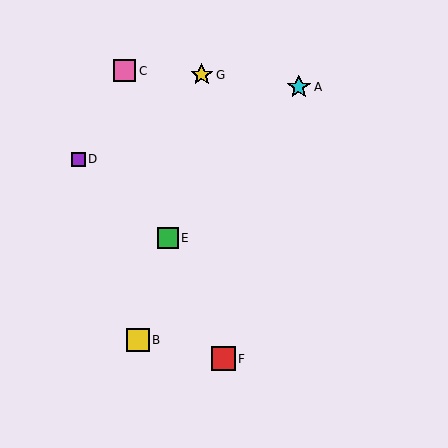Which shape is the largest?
The red square (labeled F) is the largest.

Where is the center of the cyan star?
The center of the cyan star is at (299, 87).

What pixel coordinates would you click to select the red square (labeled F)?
Click at (223, 359) to select the red square F.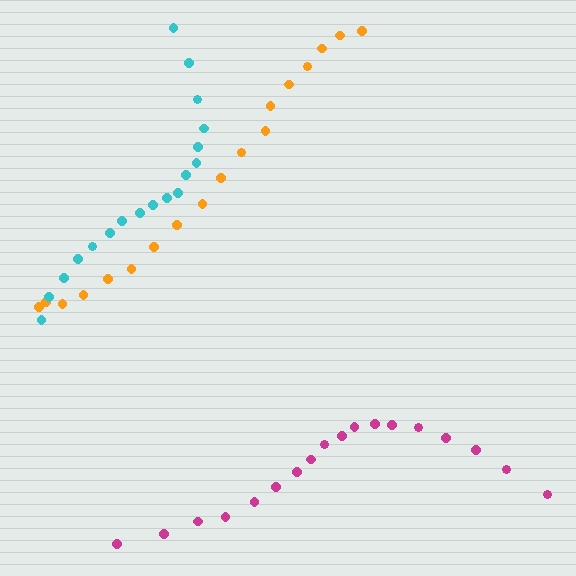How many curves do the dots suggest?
There are 3 distinct paths.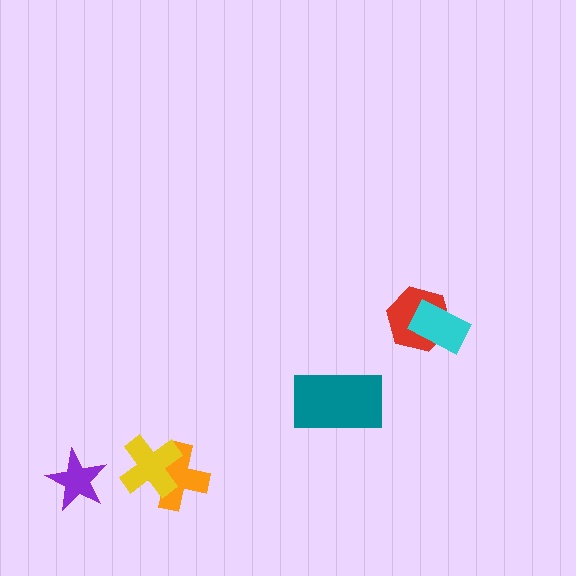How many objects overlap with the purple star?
0 objects overlap with the purple star.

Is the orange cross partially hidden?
Yes, it is partially covered by another shape.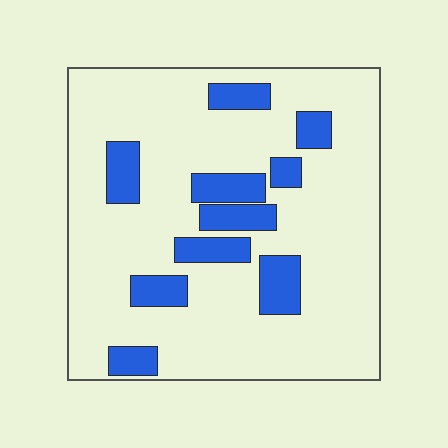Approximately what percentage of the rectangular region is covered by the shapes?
Approximately 20%.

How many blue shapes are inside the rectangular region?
10.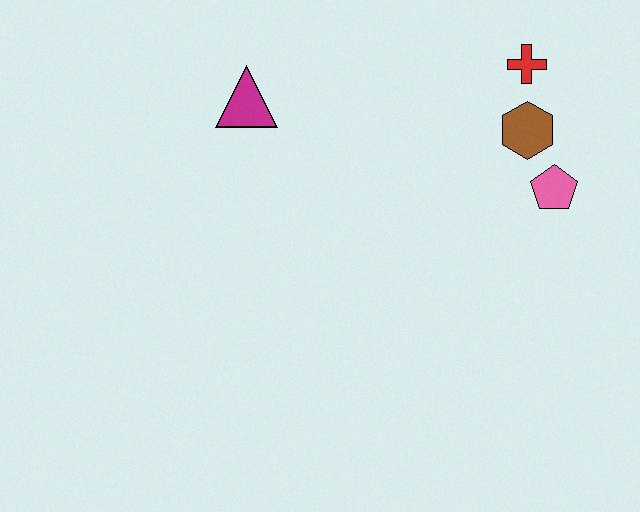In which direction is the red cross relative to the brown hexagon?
The red cross is above the brown hexagon.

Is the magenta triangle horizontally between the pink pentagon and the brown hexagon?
No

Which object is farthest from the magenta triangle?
The pink pentagon is farthest from the magenta triangle.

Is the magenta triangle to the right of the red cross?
No